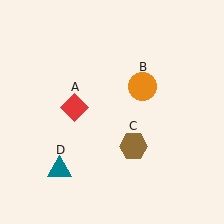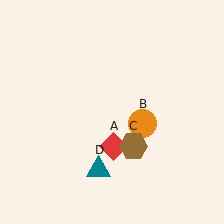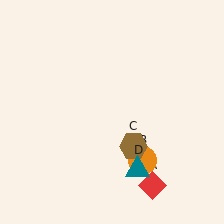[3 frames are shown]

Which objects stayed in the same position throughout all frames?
Brown hexagon (object C) remained stationary.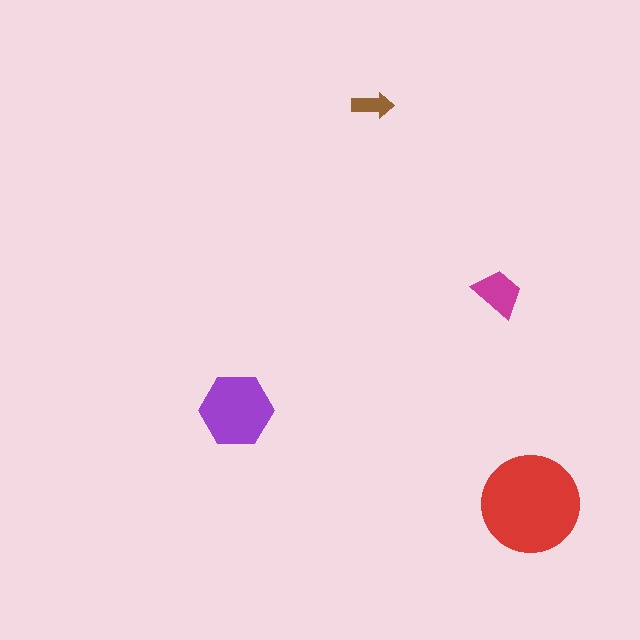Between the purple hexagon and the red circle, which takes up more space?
The red circle.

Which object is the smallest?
The brown arrow.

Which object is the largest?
The red circle.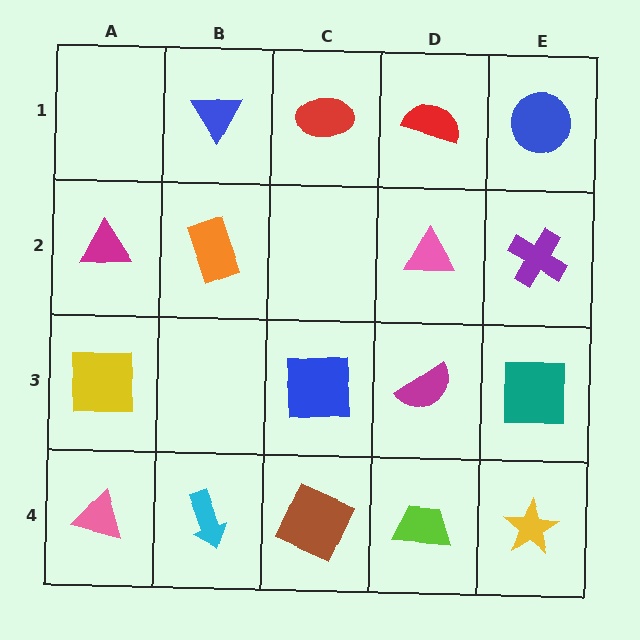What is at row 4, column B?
A cyan arrow.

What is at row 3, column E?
A teal square.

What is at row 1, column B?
A blue triangle.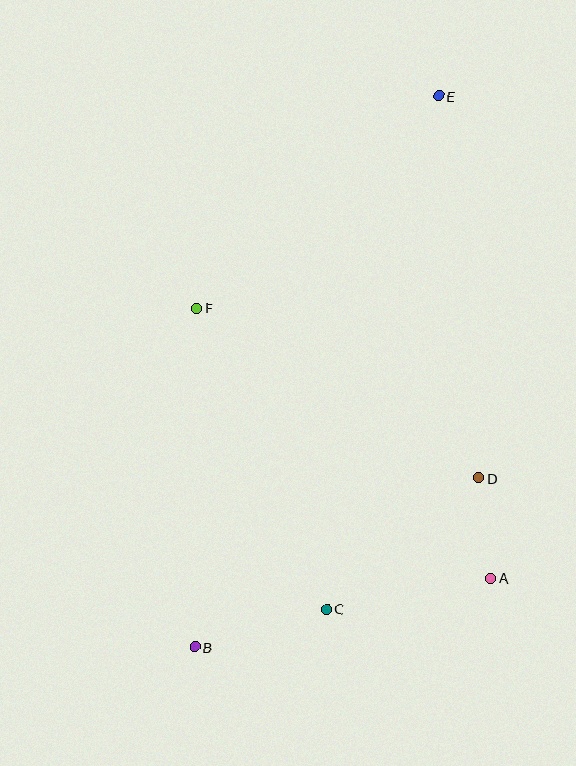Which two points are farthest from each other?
Points B and E are farthest from each other.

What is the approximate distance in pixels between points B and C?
The distance between B and C is approximately 137 pixels.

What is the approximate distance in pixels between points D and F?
The distance between D and F is approximately 329 pixels.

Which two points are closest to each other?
Points A and D are closest to each other.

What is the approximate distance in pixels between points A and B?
The distance between A and B is approximately 304 pixels.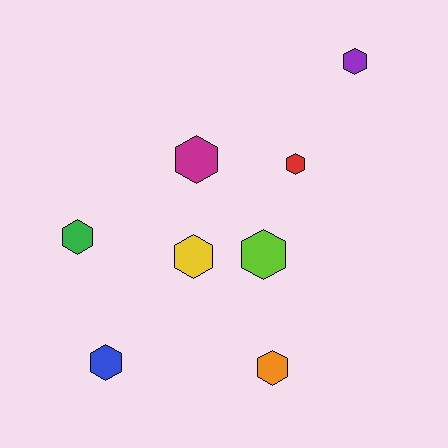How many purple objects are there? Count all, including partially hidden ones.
There is 1 purple object.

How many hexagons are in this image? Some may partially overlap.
There are 8 hexagons.